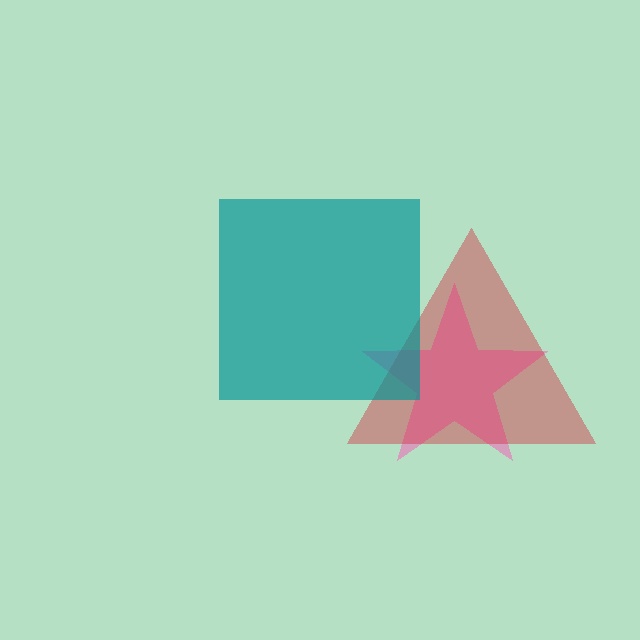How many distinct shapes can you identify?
There are 3 distinct shapes: a pink star, a red triangle, a teal square.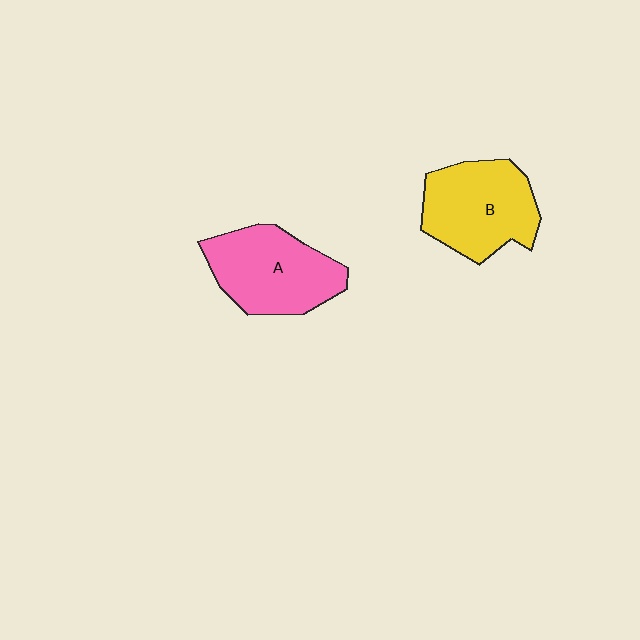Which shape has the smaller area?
Shape B (yellow).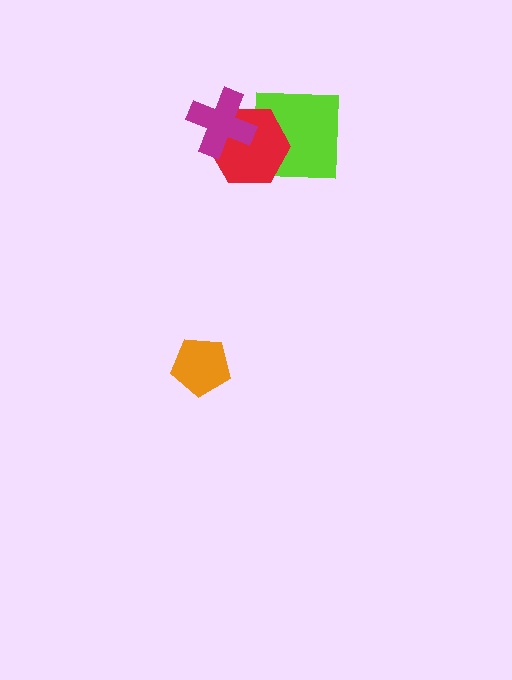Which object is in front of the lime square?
The red hexagon is in front of the lime square.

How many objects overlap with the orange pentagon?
0 objects overlap with the orange pentagon.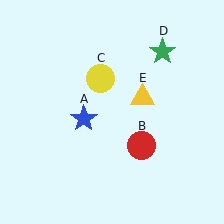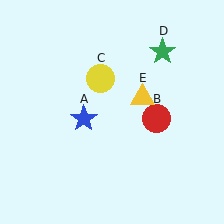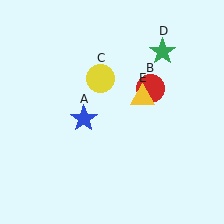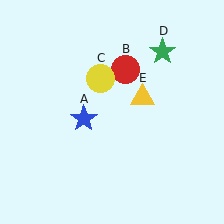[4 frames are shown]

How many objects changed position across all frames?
1 object changed position: red circle (object B).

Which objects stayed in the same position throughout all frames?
Blue star (object A) and yellow circle (object C) and green star (object D) and yellow triangle (object E) remained stationary.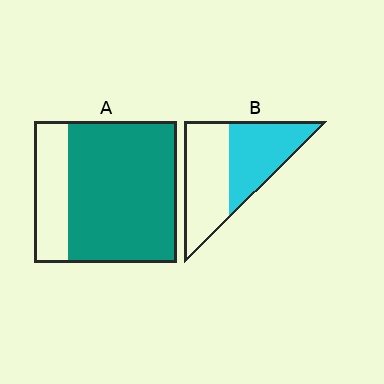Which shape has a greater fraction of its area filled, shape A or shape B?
Shape A.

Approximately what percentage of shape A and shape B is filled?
A is approximately 75% and B is approximately 45%.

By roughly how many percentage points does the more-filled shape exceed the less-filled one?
By roughly 30 percentage points (A over B).